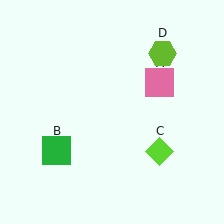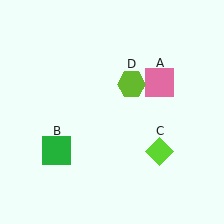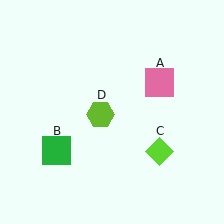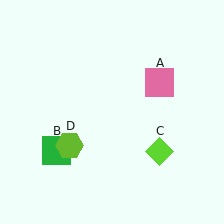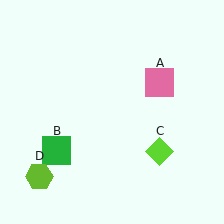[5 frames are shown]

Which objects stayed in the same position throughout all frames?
Pink square (object A) and green square (object B) and lime diamond (object C) remained stationary.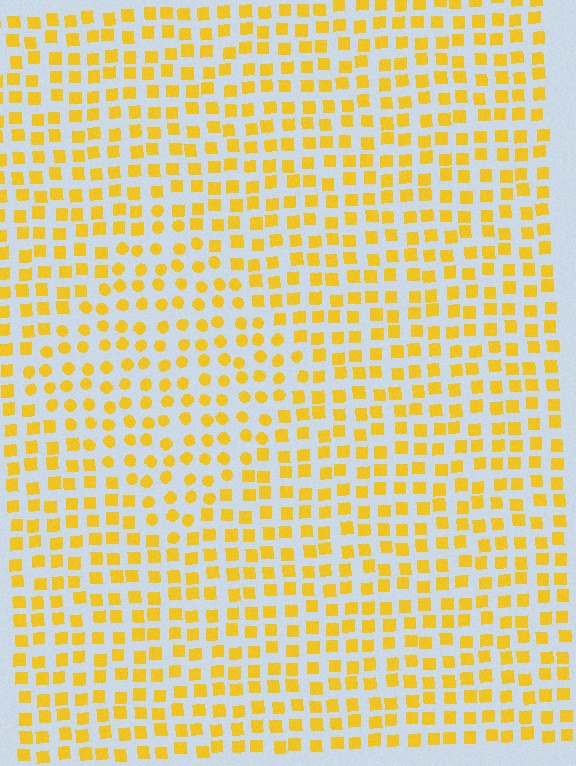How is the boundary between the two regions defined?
The boundary is defined by a change in element shape: circles inside vs. squares outside. All elements share the same color and spacing.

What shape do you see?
I see a diamond.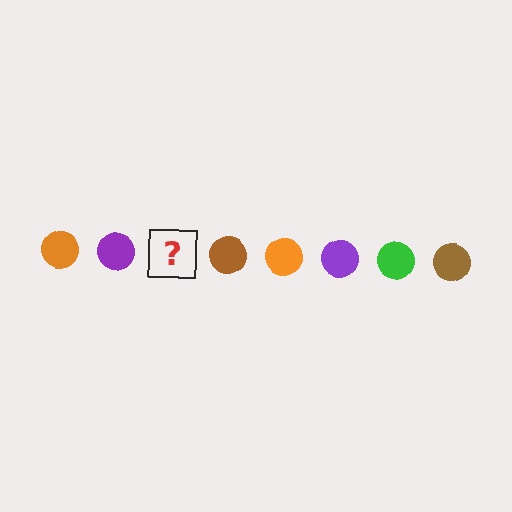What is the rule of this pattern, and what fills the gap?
The rule is that the pattern cycles through orange, purple, green, brown circles. The gap should be filled with a green circle.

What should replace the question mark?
The question mark should be replaced with a green circle.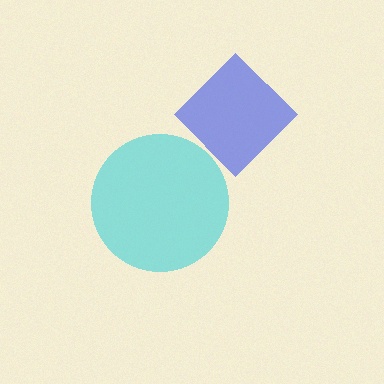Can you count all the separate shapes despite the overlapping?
Yes, there are 2 separate shapes.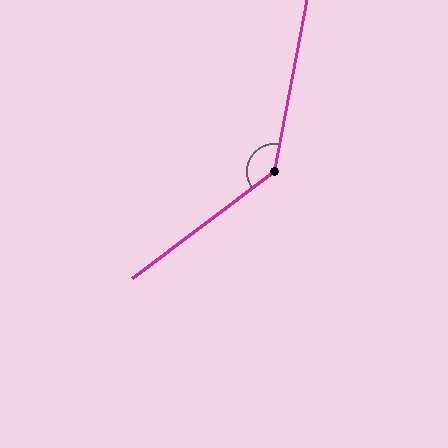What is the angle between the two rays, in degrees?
Approximately 138 degrees.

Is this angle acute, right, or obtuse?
It is obtuse.